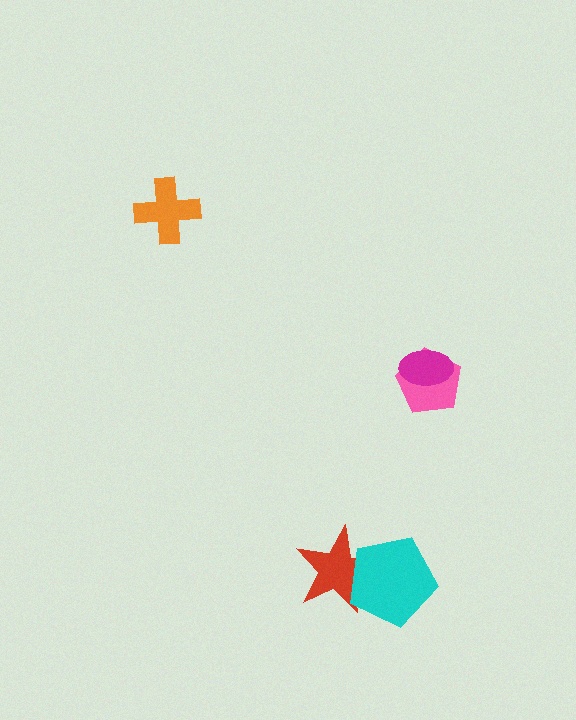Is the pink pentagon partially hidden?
Yes, it is partially covered by another shape.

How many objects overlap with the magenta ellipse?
1 object overlaps with the magenta ellipse.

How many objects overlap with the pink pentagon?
1 object overlaps with the pink pentagon.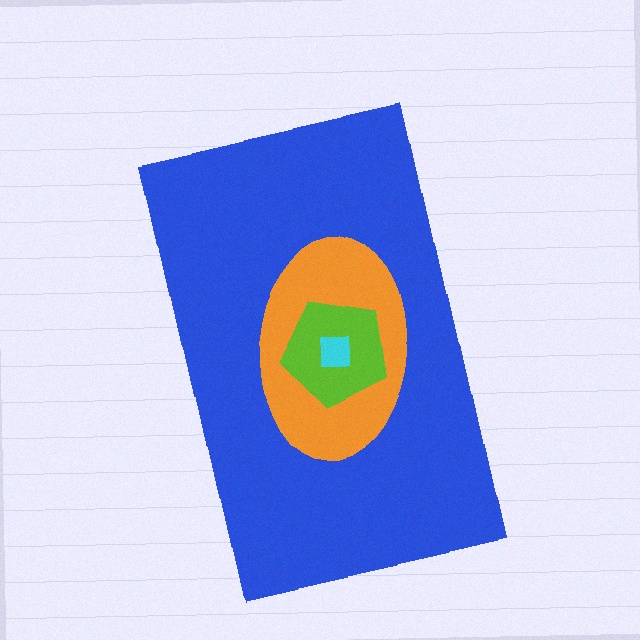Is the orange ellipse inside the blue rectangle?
Yes.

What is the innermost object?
The cyan square.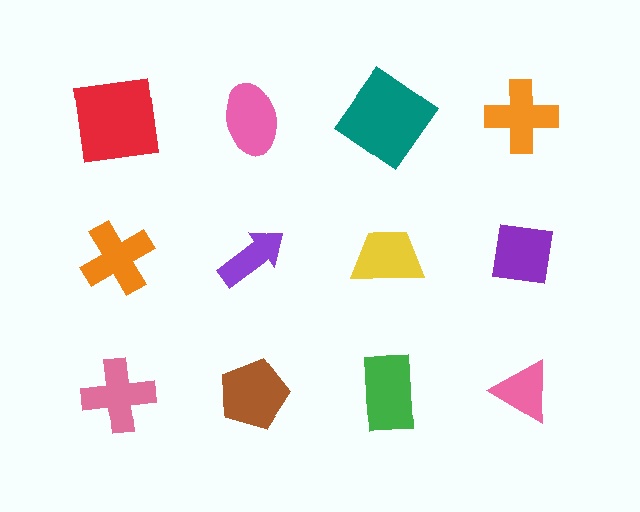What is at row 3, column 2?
A brown pentagon.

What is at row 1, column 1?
A red square.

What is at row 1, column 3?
A teal diamond.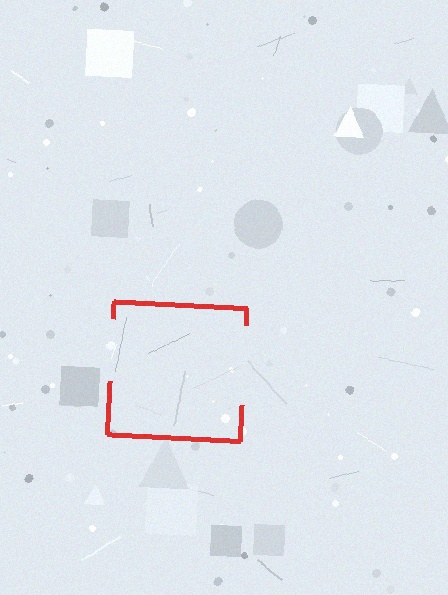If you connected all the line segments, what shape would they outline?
They would outline a square.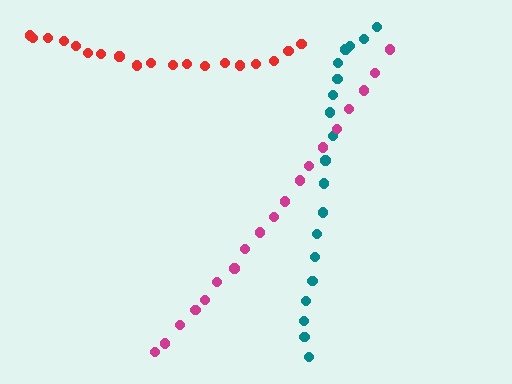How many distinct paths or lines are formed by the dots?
There are 3 distinct paths.